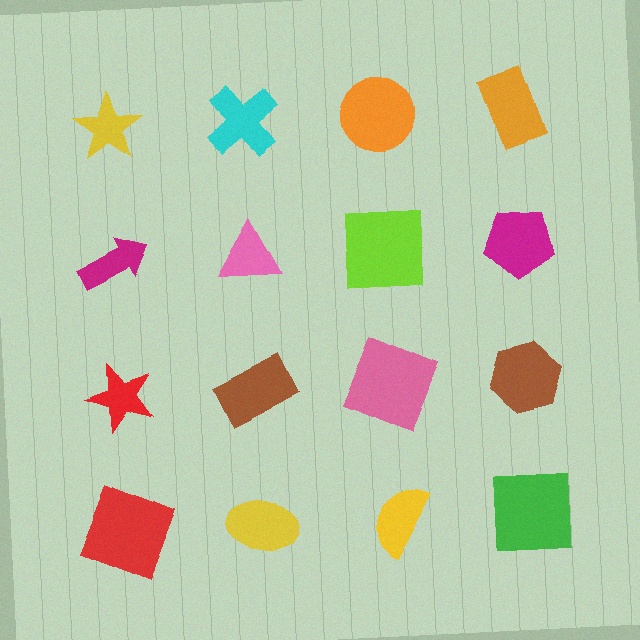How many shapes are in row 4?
4 shapes.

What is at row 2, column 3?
A lime square.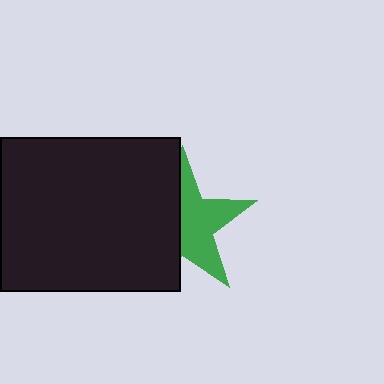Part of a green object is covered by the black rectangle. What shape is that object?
It is a star.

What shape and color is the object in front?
The object in front is a black rectangle.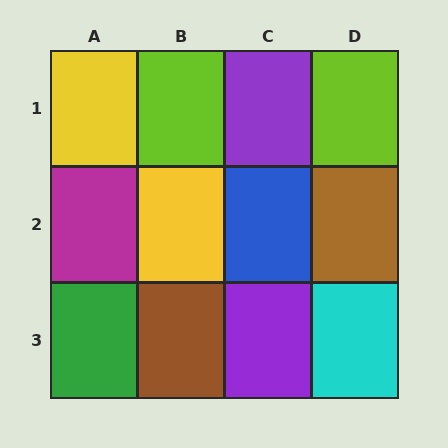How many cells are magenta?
1 cell is magenta.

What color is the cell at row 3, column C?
Purple.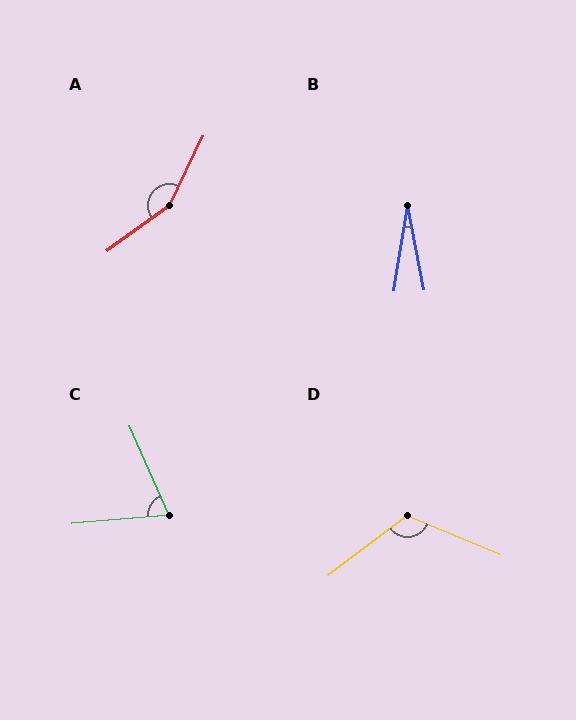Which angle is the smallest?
B, at approximately 20 degrees.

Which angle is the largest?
A, at approximately 152 degrees.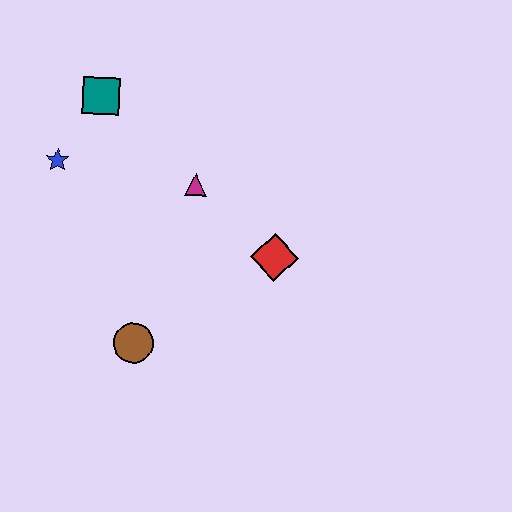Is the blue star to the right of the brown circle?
No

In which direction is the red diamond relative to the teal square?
The red diamond is to the right of the teal square.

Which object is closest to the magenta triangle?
The red diamond is closest to the magenta triangle.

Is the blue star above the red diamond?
Yes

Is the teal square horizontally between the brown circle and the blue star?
Yes